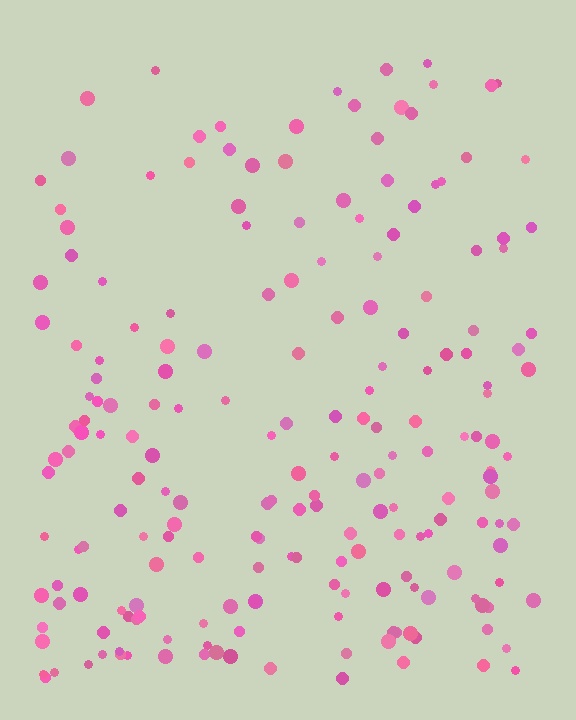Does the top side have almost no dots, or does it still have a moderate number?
Still a moderate number, just noticeably fewer than the bottom.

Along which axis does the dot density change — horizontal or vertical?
Vertical.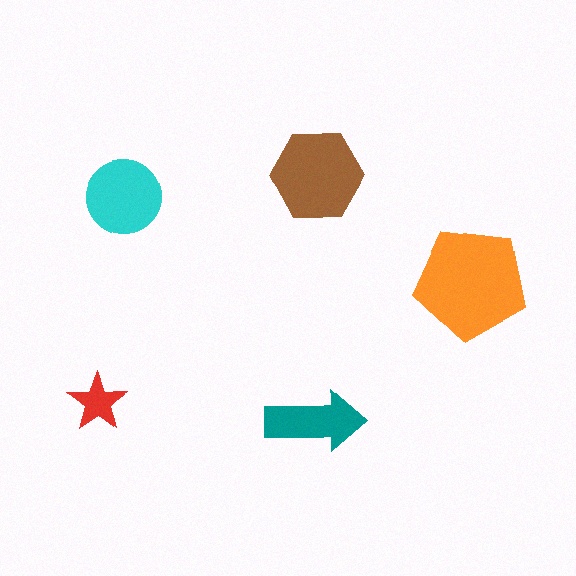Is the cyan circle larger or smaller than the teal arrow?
Larger.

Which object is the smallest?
The red star.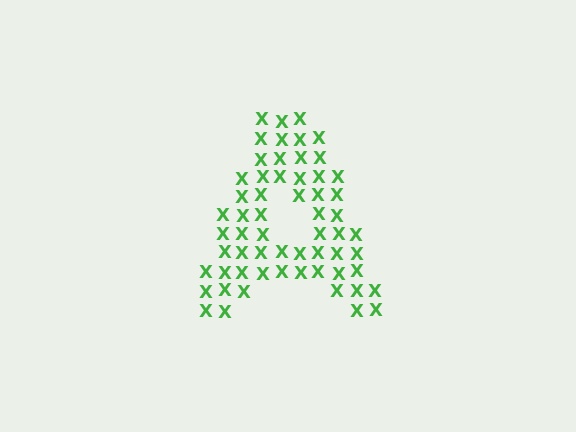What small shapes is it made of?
It is made of small letter X's.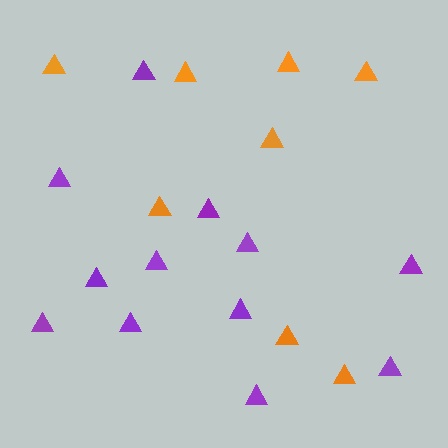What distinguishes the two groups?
There are 2 groups: one group of orange triangles (8) and one group of purple triangles (12).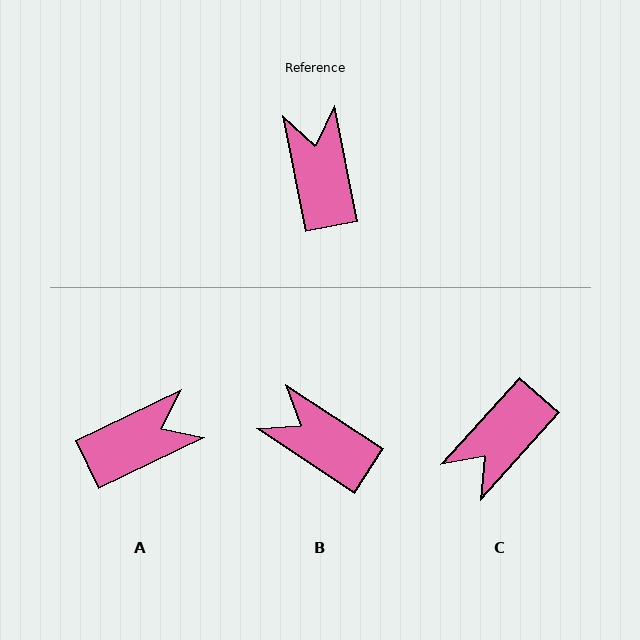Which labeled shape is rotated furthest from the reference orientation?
C, about 127 degrees away.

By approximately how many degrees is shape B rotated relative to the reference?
Approximately 46 degrees counter-clockwise.